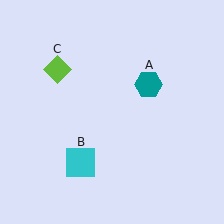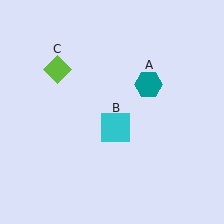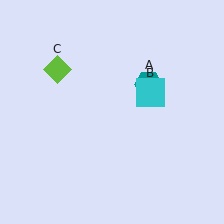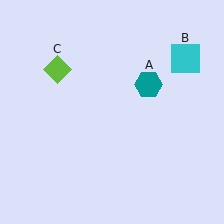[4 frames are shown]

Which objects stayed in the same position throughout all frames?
Teal hexagon (object A) and lime diamond (object C) remained stationary.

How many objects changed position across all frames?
1 object changed position: cyan square (object B).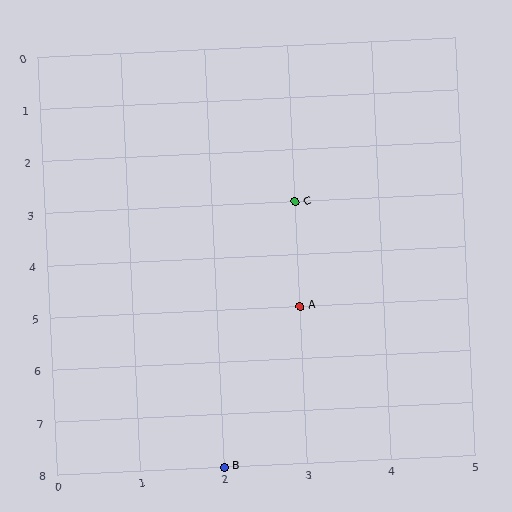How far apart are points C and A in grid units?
Points C and A are 2 rows apart.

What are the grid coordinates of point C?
Point C is at grid coordinates (3, 3).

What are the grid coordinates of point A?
Point A is at grid coordinates (3, 5).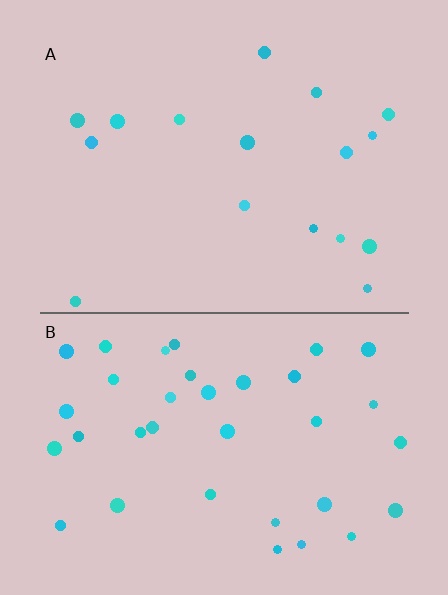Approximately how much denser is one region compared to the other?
Approximately 2.1× — region B over region A.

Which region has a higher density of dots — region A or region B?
B (the bottom).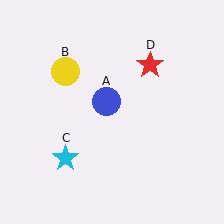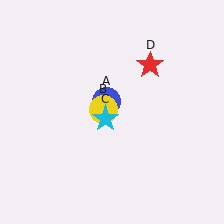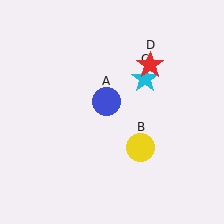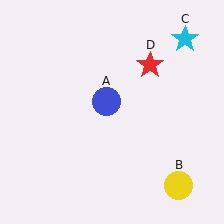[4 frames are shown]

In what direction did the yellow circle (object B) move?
The yellow circle (object B) moved down and to the right.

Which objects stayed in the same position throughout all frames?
Blue circle (object A) and red star (object D) remained stationary.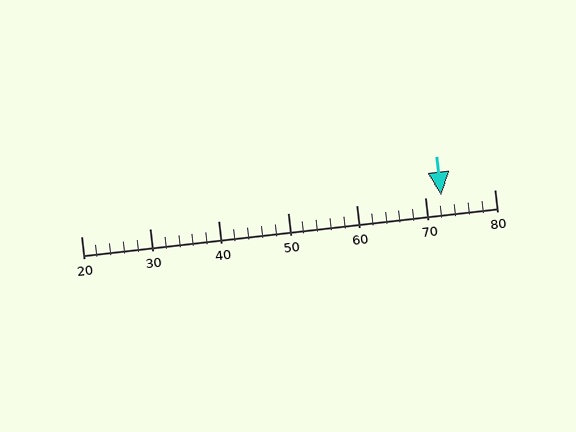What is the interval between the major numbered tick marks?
The major tick marks are spaced 10 units apart.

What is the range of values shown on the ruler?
The ruler shows values from 20 to 80.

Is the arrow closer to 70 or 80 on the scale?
The arrow is closer to 70.